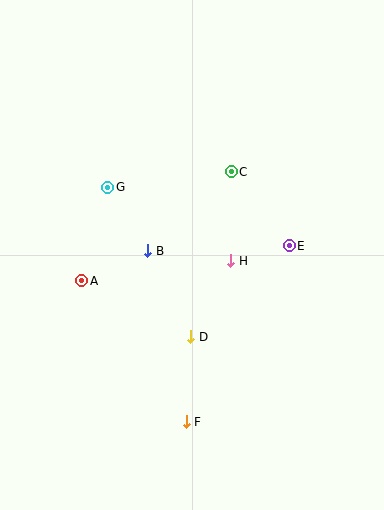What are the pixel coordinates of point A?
Point A is at (82, 281).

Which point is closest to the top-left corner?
Point G is closest to the top-left corner.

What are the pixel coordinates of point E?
Point E is at (289, 246).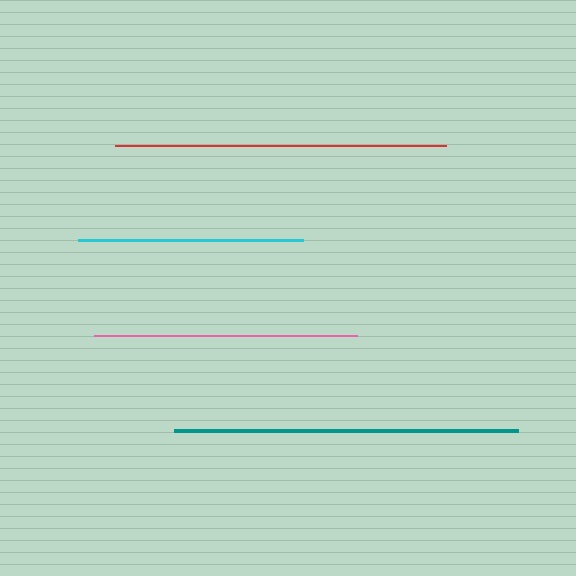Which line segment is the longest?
The teal line is the longest at approximately 345 pixels.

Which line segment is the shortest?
The cyan line is the shortest at approximately 225 pixels.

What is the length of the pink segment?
The pink segment is approximately 263 pixels long.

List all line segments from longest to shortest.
From longest to shortest: teal, red, pink, cyan.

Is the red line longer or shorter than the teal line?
The teal line is longer than the red line.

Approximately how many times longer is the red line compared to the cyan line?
The red line is approximately 1.5 times the length of the cyan line.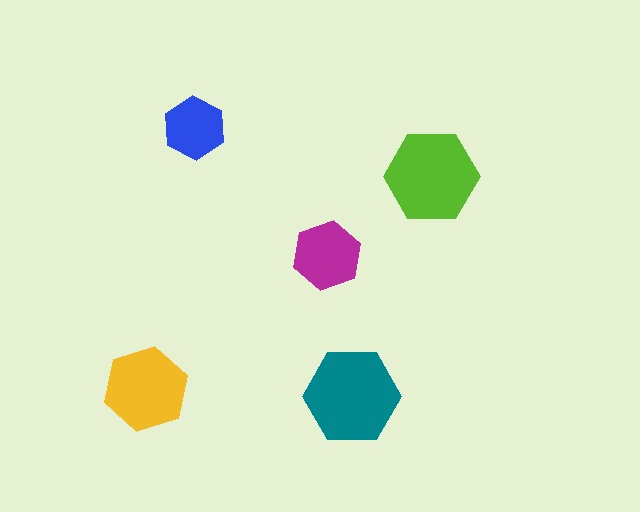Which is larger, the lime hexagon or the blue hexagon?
The lime one.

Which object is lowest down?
The teal hexagon is bottommost.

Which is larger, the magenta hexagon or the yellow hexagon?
The yellow one.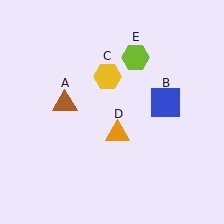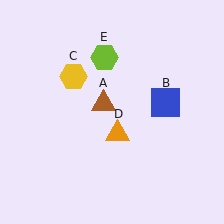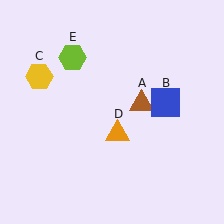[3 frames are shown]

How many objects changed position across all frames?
3 objects changed position: brown triangle (object A), yellow hexagon (object C), lime hexagon (object E).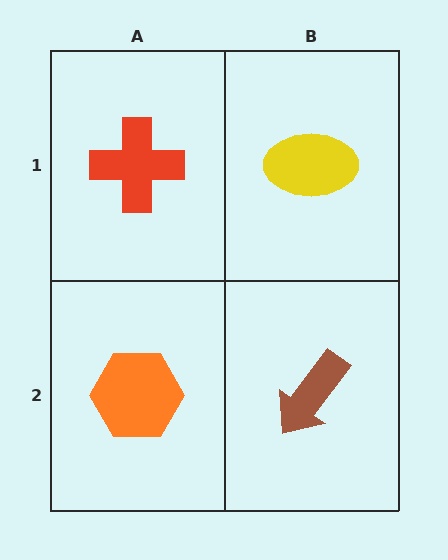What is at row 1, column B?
A yellow ellipse.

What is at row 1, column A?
A red cross.